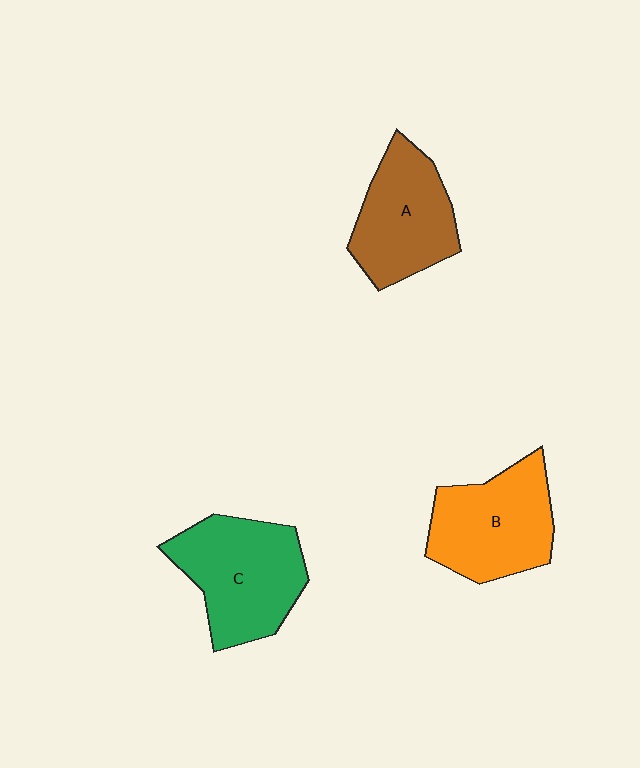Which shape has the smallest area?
Shape A (brown).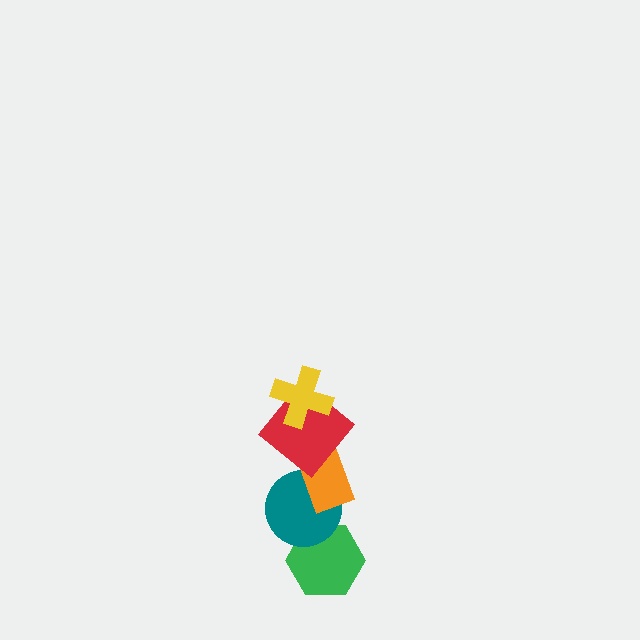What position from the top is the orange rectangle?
The orange rectangle is 3rd from the top.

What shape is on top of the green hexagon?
The teal circle is on top of the green hexagon.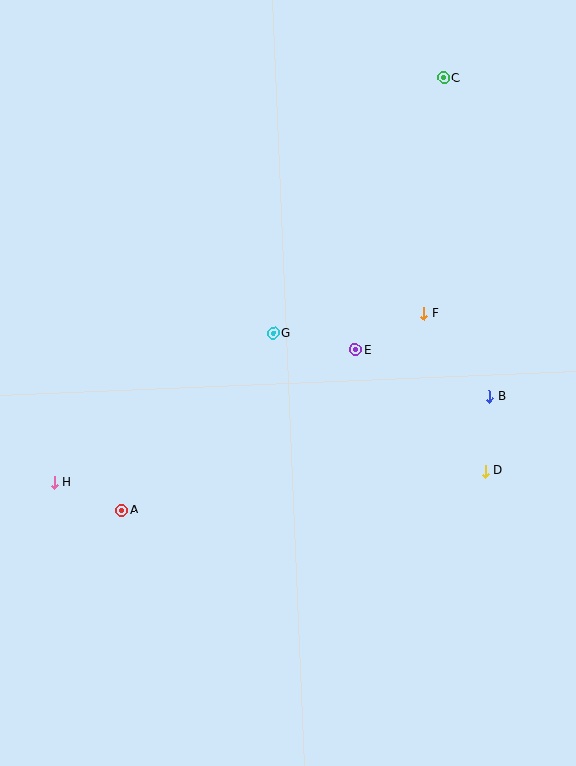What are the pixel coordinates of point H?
Point H is at (54, 483).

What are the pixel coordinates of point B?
Point B is at (489, 396).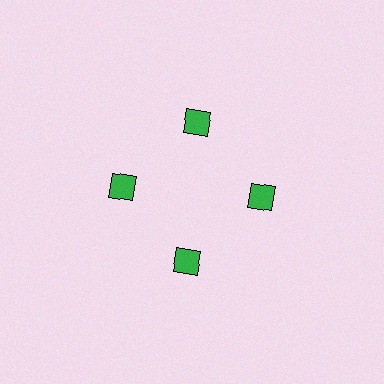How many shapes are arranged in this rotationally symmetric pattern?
There are 4 shapes, arranged in 4 groups of 1.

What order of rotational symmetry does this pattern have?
This pattern has 4-fold rotational symmetry.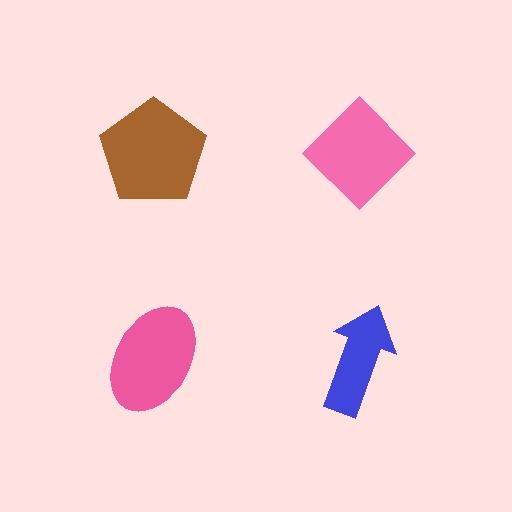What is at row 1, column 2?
A pink diamond.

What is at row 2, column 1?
A pink ellipse.